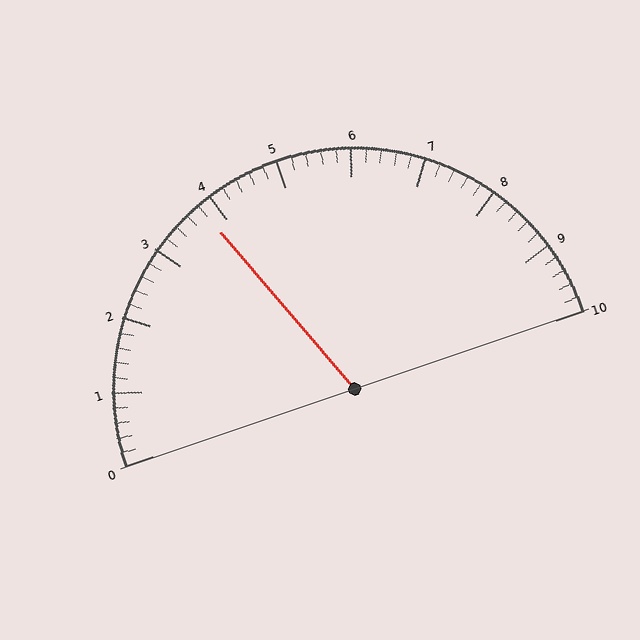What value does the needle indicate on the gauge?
The needle indicates approximately 3.8.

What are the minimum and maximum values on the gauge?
The gauge ranges from 0 to 10.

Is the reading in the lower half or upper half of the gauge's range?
The reading is in the lower half of the range (0 to 10).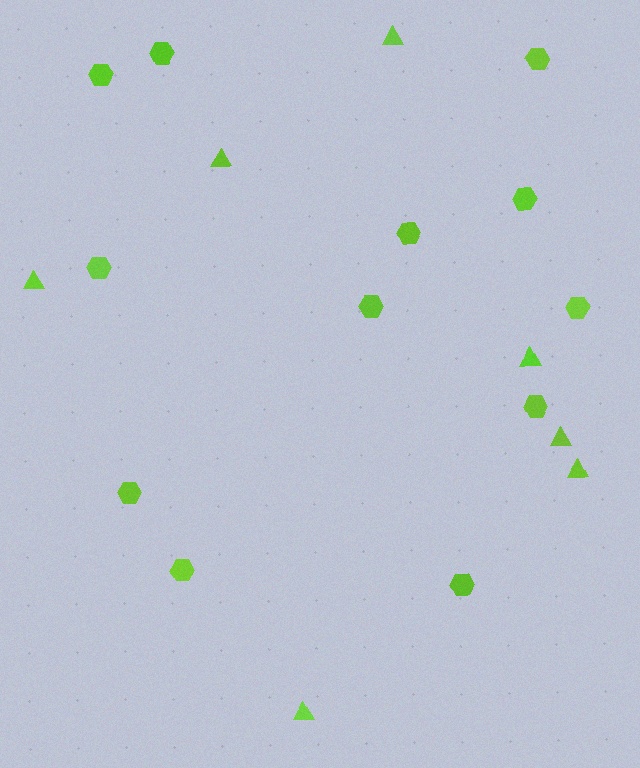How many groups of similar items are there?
There are 2 groups: one group of triangles (7) and one group of hexagons (12).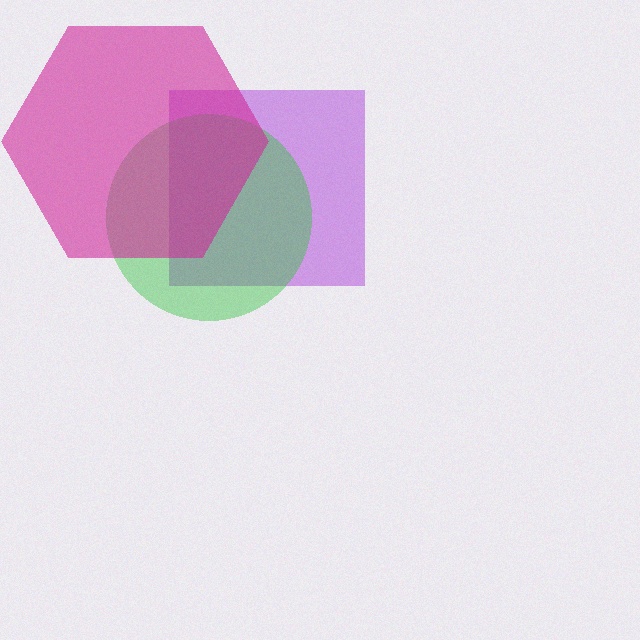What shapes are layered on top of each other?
The layered shapes are: a purple square, a green circle, a magenta hexagon.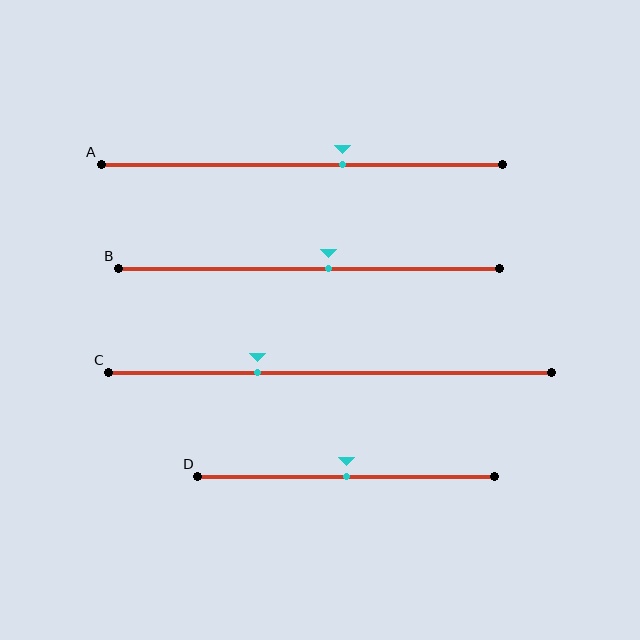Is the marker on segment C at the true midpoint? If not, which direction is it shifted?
No, the marker on segment C is shifted to the left by about 16% of the segment length.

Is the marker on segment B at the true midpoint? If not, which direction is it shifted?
No, the marker on segment B is shifted to the right by about 5% of the segment length.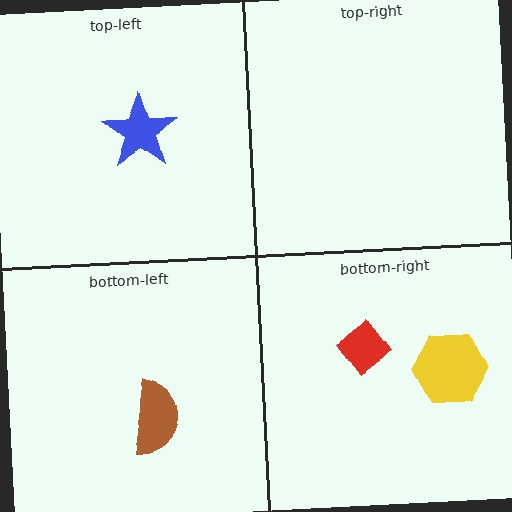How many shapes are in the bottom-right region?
2.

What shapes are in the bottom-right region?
The yellow hexagon, the red diamond.